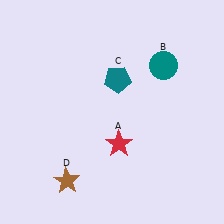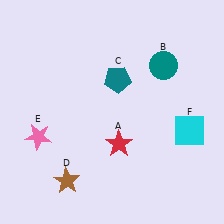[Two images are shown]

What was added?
A pink star (E), a cyan square (F) were added in Image 2.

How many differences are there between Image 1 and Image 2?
There are 2 differences between the two images.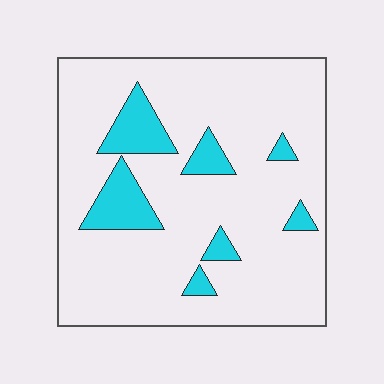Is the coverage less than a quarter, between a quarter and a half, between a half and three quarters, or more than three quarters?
Less than a quarter.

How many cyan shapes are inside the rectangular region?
7.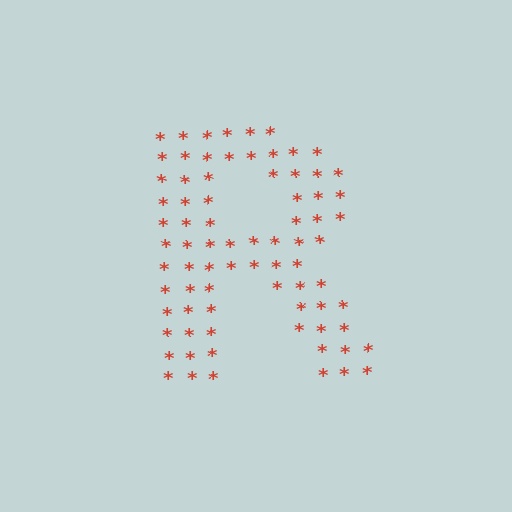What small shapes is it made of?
It is made of small asterisks.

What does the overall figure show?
The overall figure shows the letter R.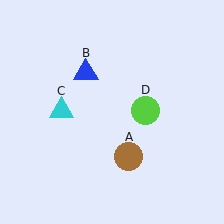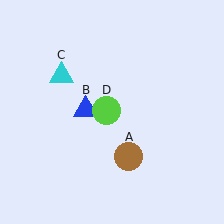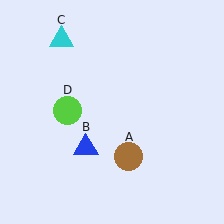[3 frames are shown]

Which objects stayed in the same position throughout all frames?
Brown circle (object A) remained stationary.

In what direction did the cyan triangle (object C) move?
The cyan triangle (object C) moved up.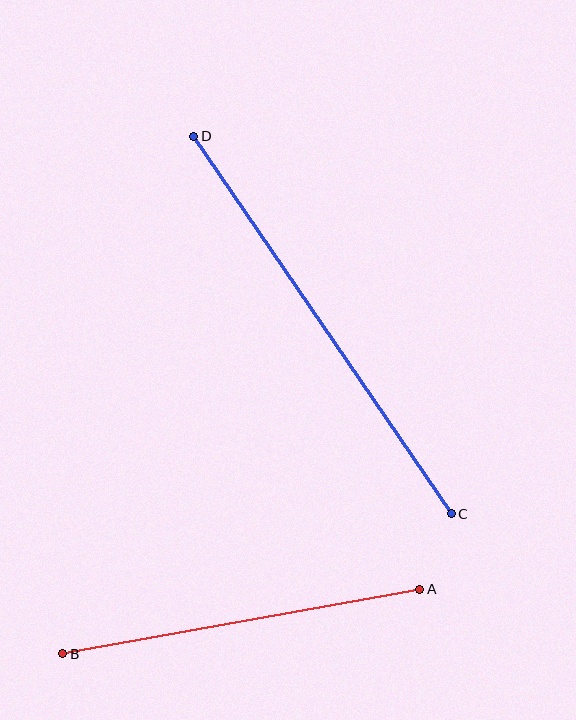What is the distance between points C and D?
The distance is approximately 457 pixels.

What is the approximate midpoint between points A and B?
The midpoint is at approximately (241, 621) pixels.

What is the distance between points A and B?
The distance is approximately 363 pixels.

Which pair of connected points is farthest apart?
Points C and D are farthest apart.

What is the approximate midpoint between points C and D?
The midpoint is at approximately (323, 325) pixels.